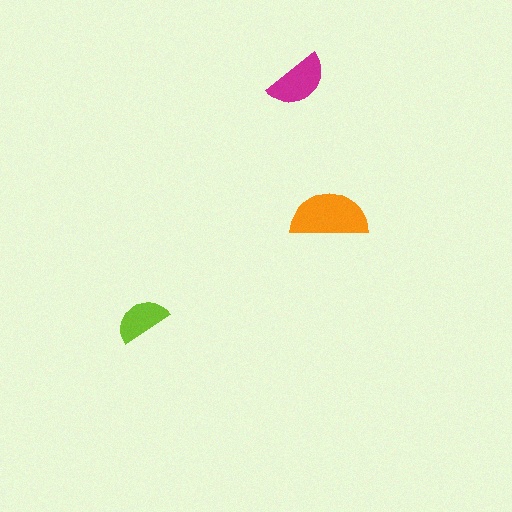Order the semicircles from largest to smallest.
the orange one, the magenta one, the lime one.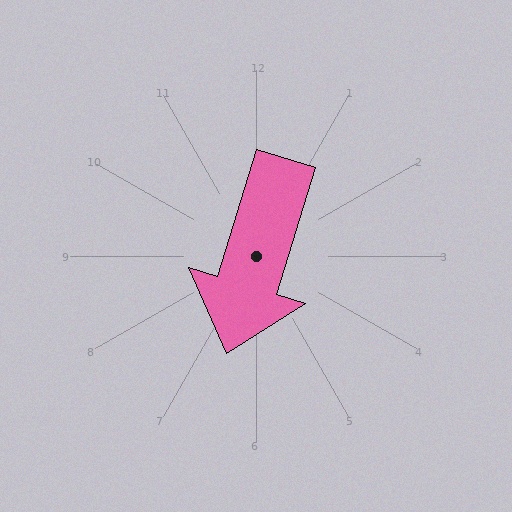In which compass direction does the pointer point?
South.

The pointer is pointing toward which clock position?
Roughly 7 o'clock.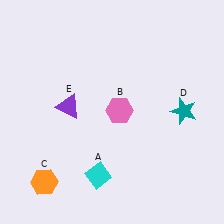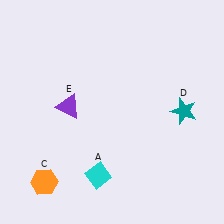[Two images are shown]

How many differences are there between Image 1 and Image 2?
There is 1 difference between the two images.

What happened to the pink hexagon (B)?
The pink hexagon (B) was removed in Image 2. It was in the top-right area of Image 1.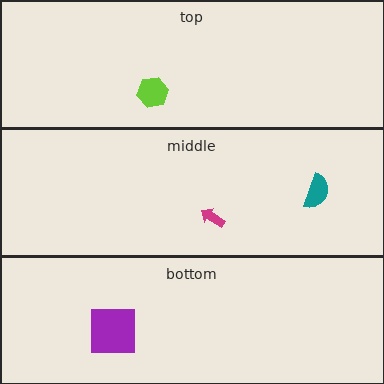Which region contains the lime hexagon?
The top region.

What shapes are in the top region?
The lime hexagon.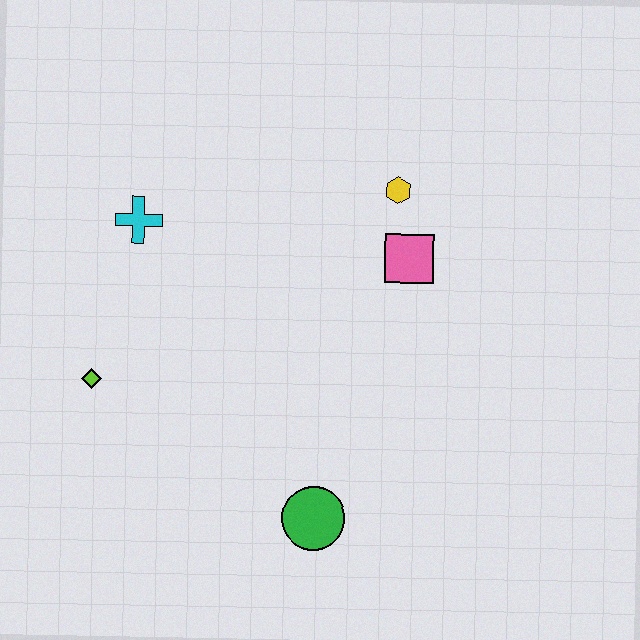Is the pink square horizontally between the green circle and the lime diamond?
No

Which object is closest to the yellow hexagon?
The pink square is closest to the yellow hexagon.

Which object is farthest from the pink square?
The lime diamond is farthest from the pink square.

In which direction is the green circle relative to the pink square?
The green circle is below the pink square.